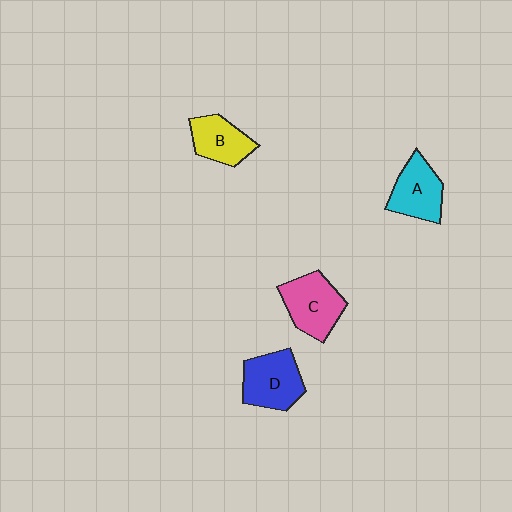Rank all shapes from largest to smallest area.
From largest to smallest: C (pink), D (blue), A (cyan), B (yellow).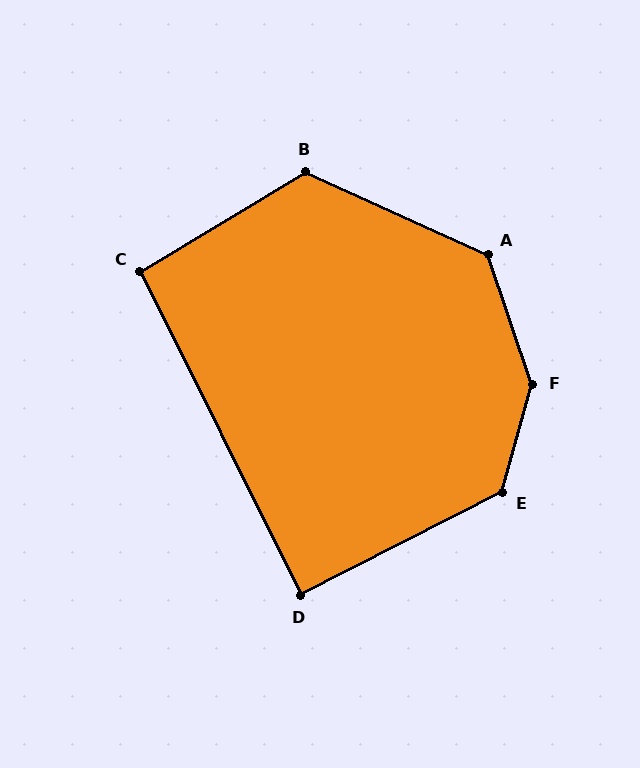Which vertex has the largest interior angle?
F, at approximately 146 degrees.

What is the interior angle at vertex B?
Approximately 125 degrees (obtuse).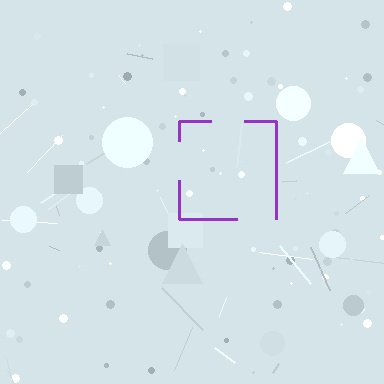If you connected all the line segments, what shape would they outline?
They would outline a square.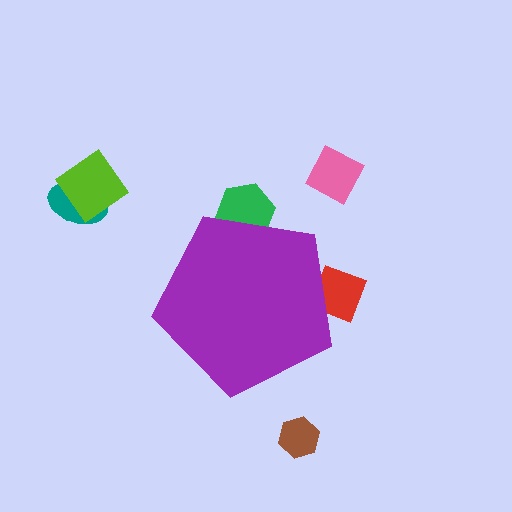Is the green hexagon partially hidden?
Yes, the green hexagon is partially hidden behind the purple pentagon.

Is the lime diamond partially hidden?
No, the lime diamond is fully visible.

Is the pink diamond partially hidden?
No, the pink diamond is fully visible.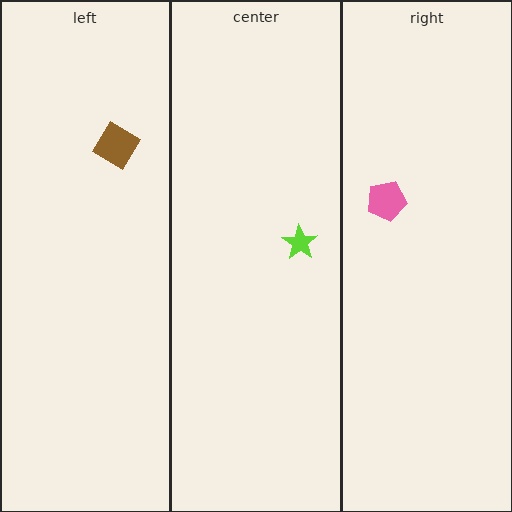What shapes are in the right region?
The pink pentagon.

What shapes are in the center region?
The lime star.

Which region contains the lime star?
The center region.